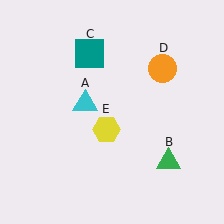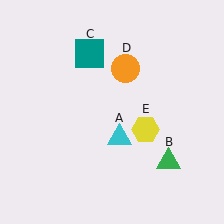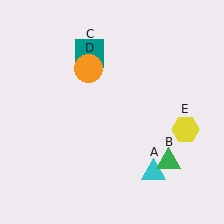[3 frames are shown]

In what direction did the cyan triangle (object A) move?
The cyan triangle (object A) moved down and to the right.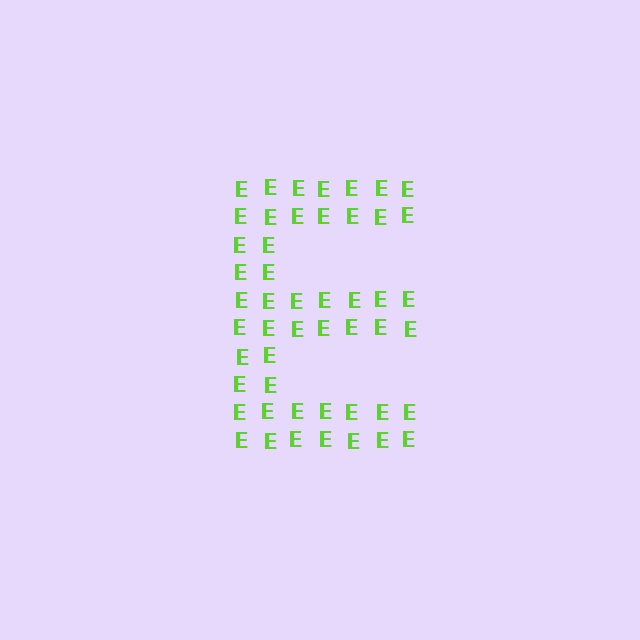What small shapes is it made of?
It is made of small letter E's.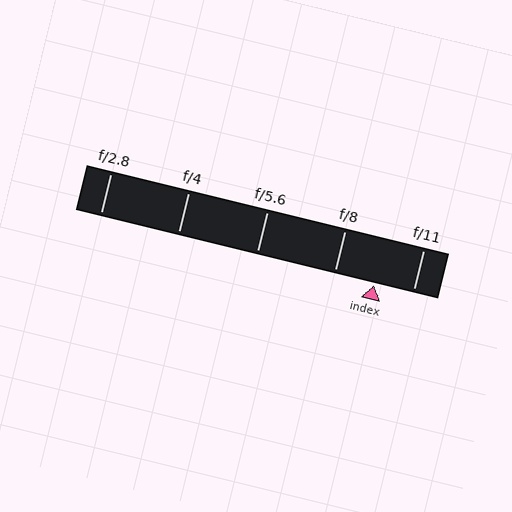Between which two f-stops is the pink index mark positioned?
The index mark is between f/8 and f/11.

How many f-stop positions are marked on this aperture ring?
There are 5 f-stop positions marked.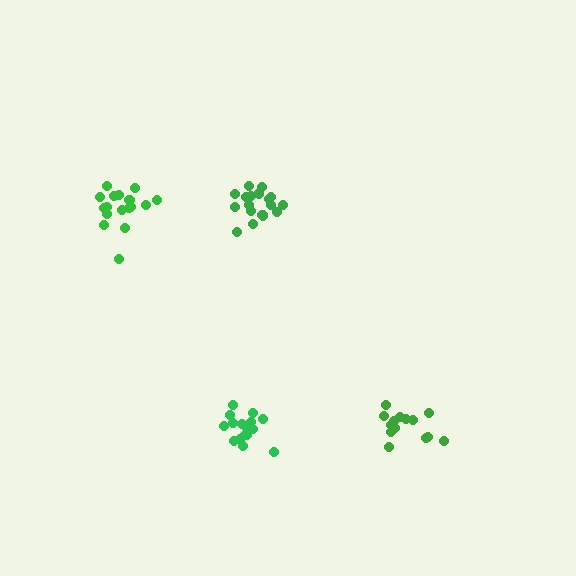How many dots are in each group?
Group 1: 17 dots, Group 2: 14 dots, Group 3: 17 dots, Group 4: 20 dots (68 total).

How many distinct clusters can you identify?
There are 4 distinct clusters.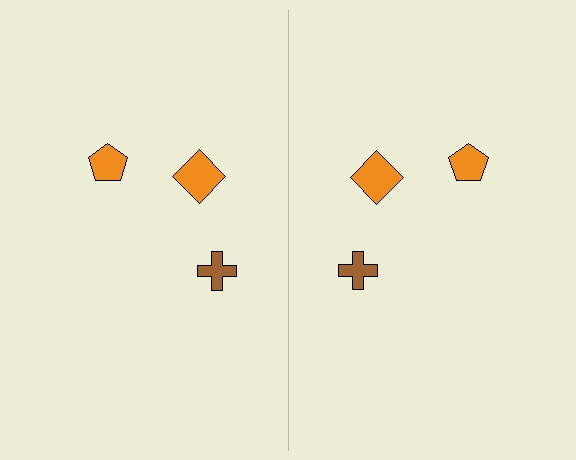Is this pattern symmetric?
Yes, this pattern has bilateral (reflection) symmetry.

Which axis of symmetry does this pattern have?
The pattern has a vertical axis of symmetry running through the center of the image.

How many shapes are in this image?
There are 6 shapes in this image.